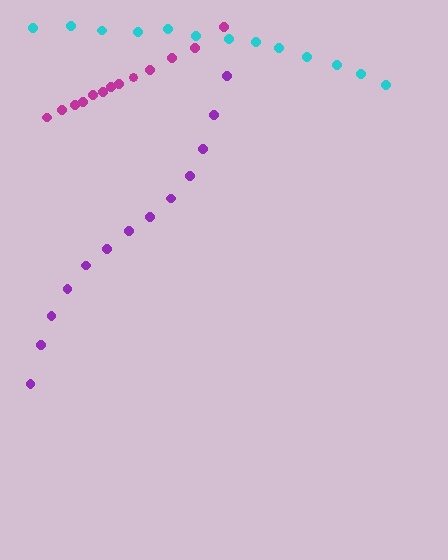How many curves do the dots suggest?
There are 3 distinct paths.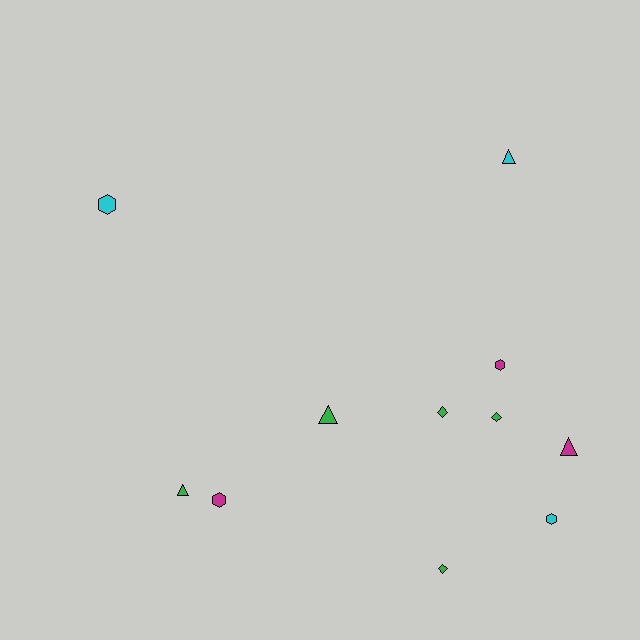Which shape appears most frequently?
Hexagon, with 4 objects.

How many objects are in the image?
There are 11 objects.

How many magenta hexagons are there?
There are 2 magenta hexagons.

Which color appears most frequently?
Green, with 5 objects.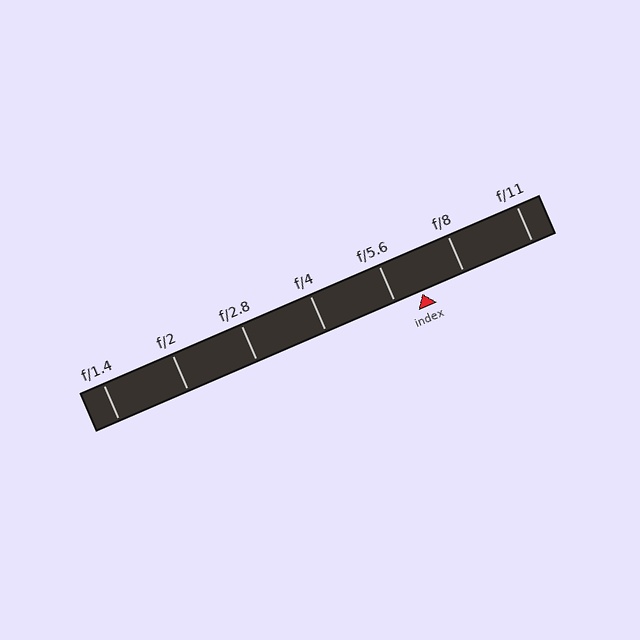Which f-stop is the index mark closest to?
The index mark is closest to f/5.6.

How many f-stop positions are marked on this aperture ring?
There are 7 f-stop positions marked.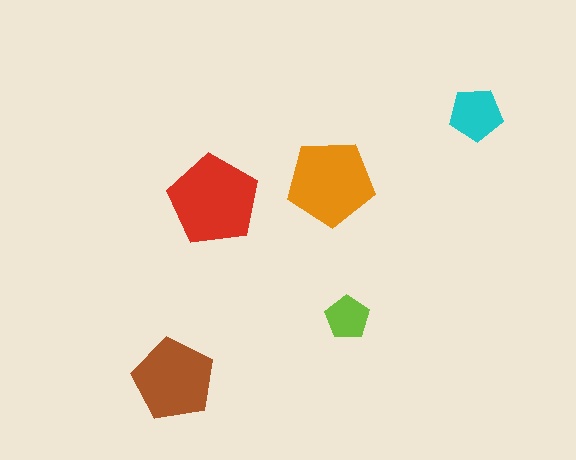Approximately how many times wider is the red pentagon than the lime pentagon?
About 2 times wider.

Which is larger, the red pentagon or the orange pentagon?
The red one.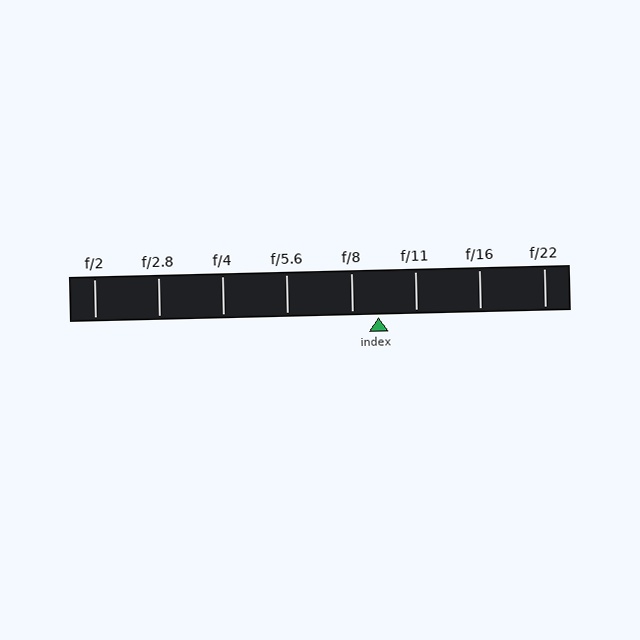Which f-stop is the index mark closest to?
The index mark is closest to f/8.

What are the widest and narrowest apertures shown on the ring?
The widest aperture shown is f/2 and the narrowest is f/22.